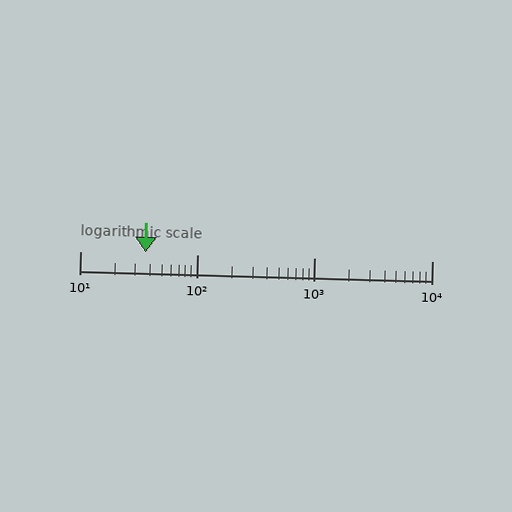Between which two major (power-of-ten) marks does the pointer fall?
The pointer is between 10 and 100.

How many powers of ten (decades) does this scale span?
The scale spans 3 decades, from 10 to 10000.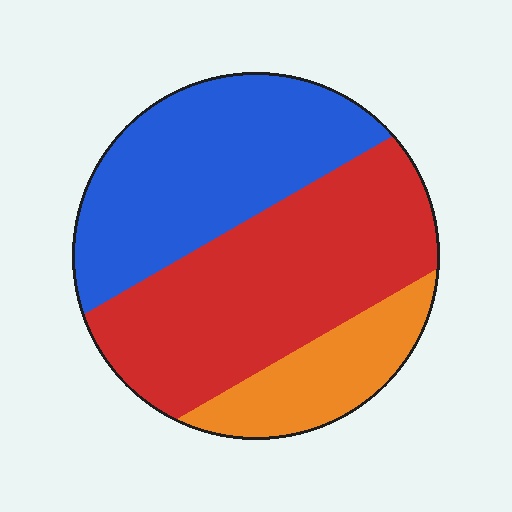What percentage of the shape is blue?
Blue takes up about three eighths (3/8) of the shape.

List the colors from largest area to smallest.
From largest to smallest: red, blue, orange.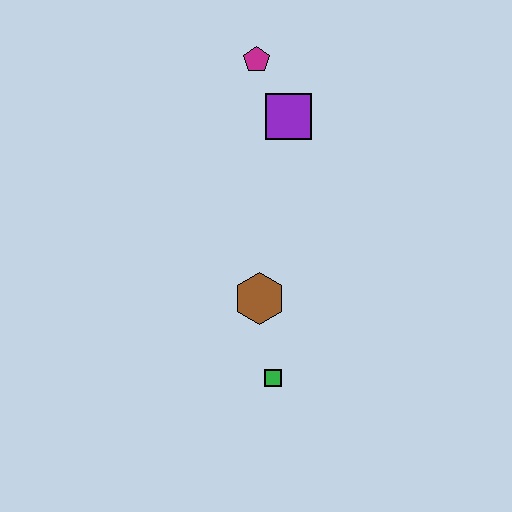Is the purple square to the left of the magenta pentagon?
No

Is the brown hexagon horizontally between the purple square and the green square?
No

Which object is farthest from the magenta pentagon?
The green square is farthest from the magenta pentagon.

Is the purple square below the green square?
No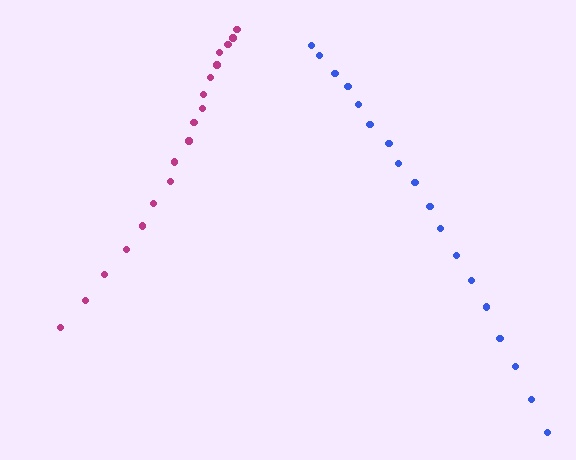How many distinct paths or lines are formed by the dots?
There are 2 distinct paths.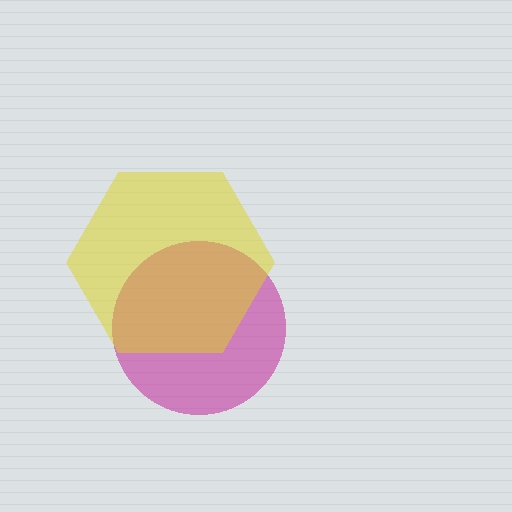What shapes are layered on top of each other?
The layered shapes are: a magenta circle, a yellow hexagon.